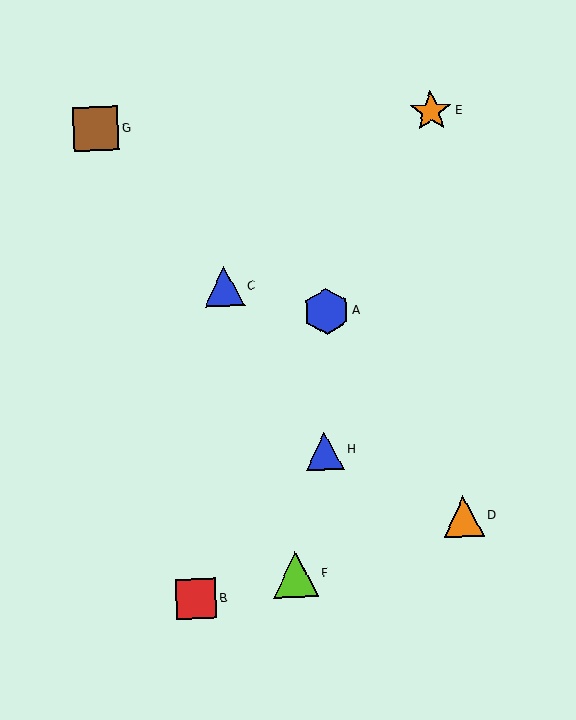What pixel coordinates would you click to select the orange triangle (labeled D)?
Click at (463, 517) to select the orange triangle D.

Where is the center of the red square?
The center of the red square is at (196, 599).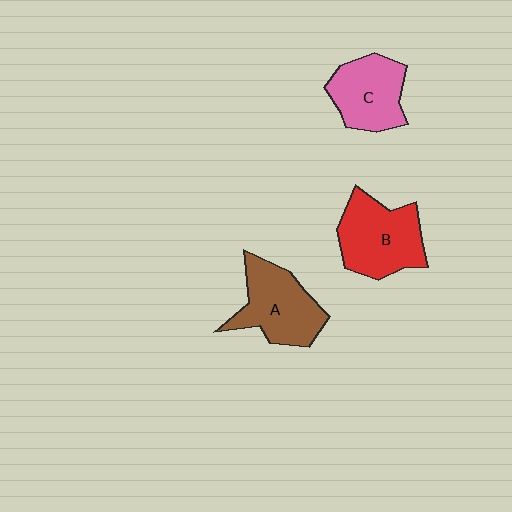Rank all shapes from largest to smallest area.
From largest to smallest: B (red), A (brown), C (pink).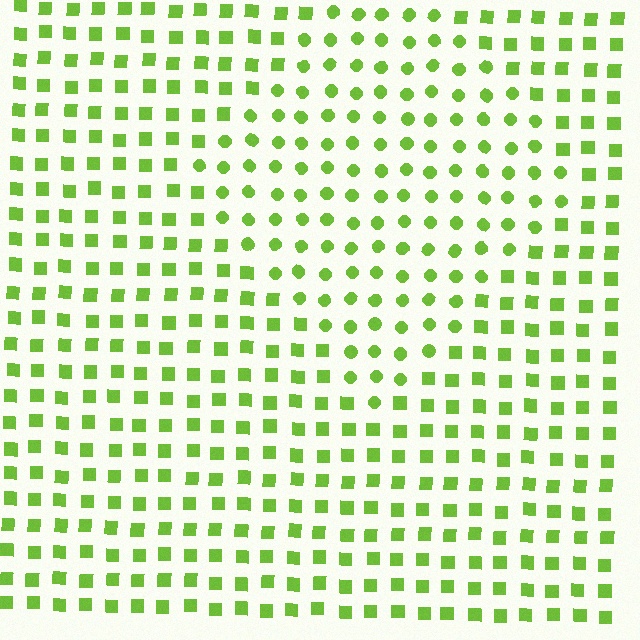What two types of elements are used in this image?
The image uses circles inside the diamond region and squares outside it.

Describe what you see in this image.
The image is filled with small lime elements arranged in a uniform grid. A diamond-shaped region contains circles, while the surrounding area contains squares. The boundary is defined purely by the change in element shape.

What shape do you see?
I see a diamond.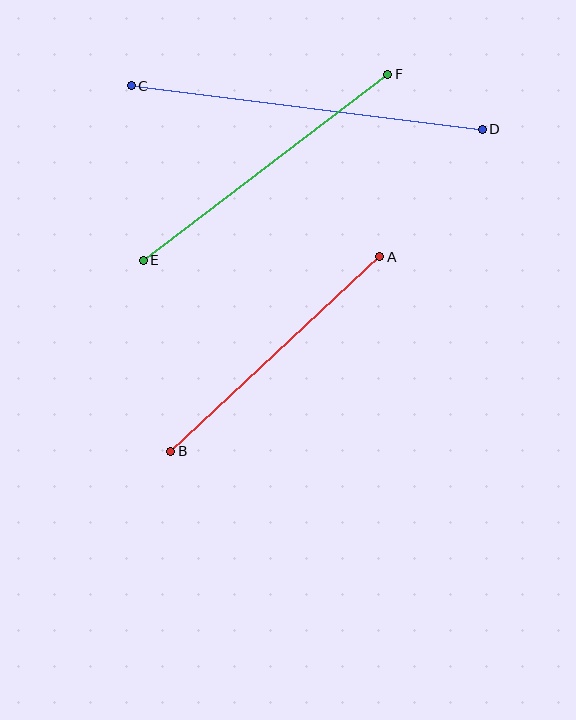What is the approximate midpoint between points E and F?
The midpoint is at approximately (265, 167) pixels.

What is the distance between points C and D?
The distance is approximately 354 pixels.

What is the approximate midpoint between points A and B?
The midpoint is at approximately (275, 354) pixels.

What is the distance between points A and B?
The distance is approximately 285 pixels.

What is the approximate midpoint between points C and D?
The midpoint is at approximately (307, 108) pixels.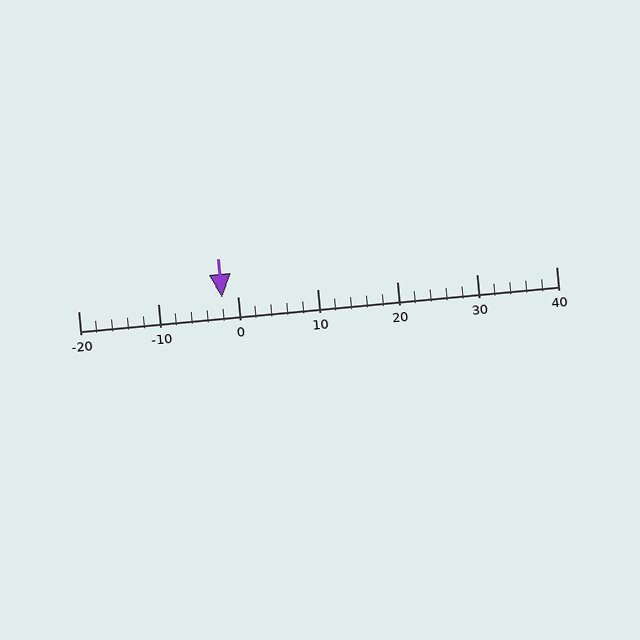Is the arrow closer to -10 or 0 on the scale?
The arrow is closer to 0.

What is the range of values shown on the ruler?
The ruler shows values from -20 to 40.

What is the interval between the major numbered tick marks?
The major tick marks are spaced 10 units apart.